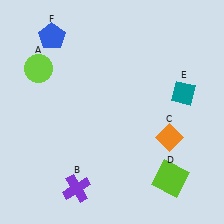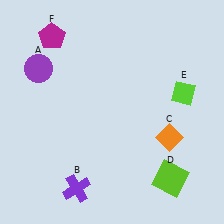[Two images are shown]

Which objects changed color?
A changed from lime to purple. E changed from teal to lime. F changed from blue to magenta.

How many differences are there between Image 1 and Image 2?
There are 3 differences between the two images.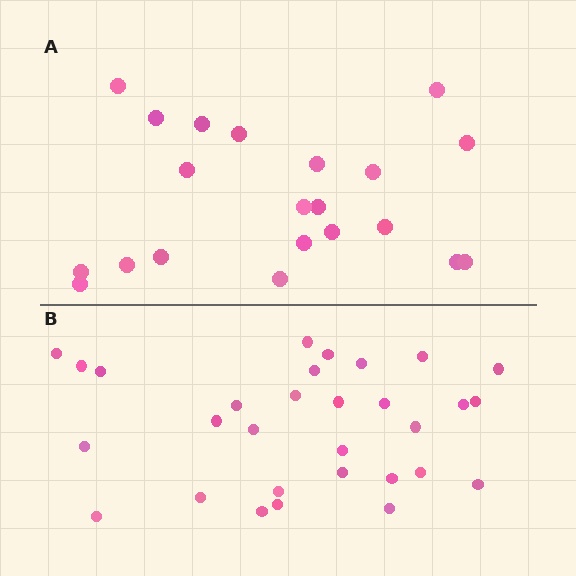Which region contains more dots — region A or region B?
Region B (the bottom region) has more dots.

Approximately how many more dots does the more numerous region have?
Region B has roughly 8 or so more dots than region A.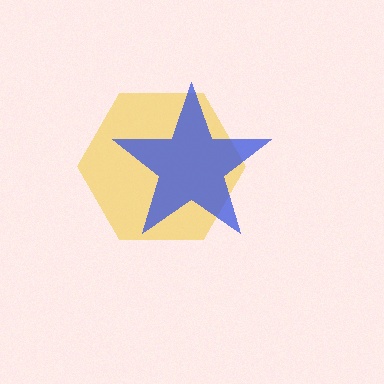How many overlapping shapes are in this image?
There are 2 overlapping shapes in the image.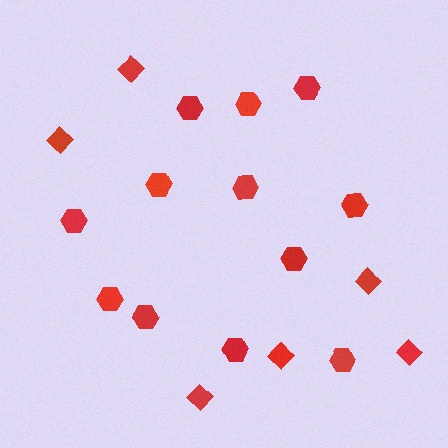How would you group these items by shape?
There are 2 groups: one group of hexagons (12) and one group of diamonds (6).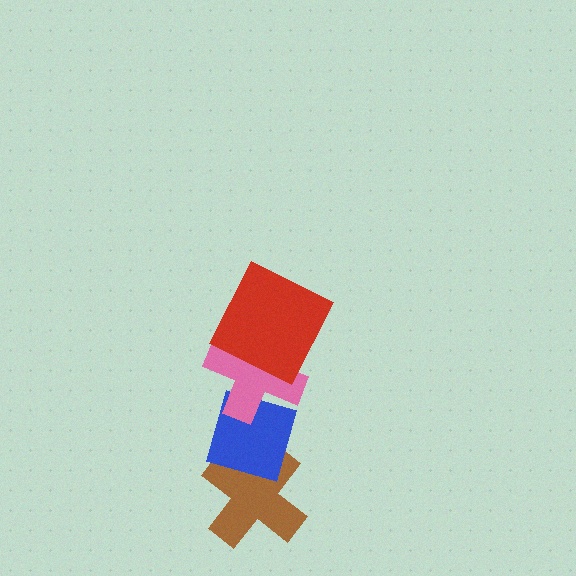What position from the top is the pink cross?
The pink cross is 2nd from the top.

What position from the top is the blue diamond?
The blue diamond is 3rd from the top.